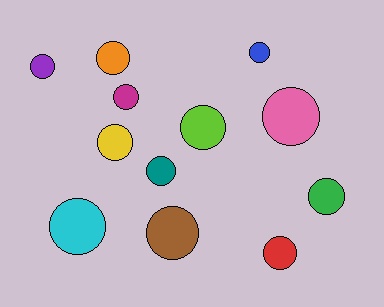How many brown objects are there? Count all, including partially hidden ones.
There is 1 brown object.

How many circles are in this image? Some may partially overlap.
There are 12 circles.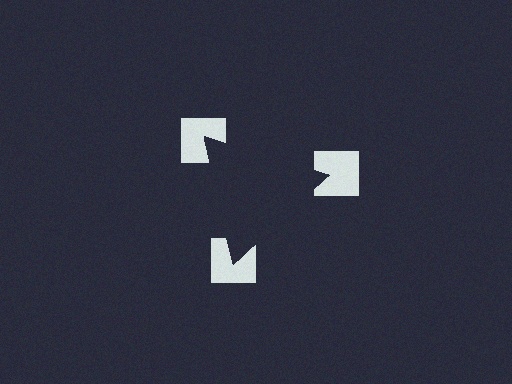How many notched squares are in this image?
There are 3 — one at each vertex of the illusory triangle.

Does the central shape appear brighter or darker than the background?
It typically appears slightly darker than the background, even though no actual brightness change is drawn.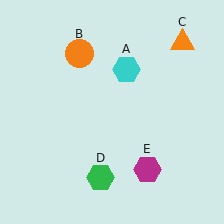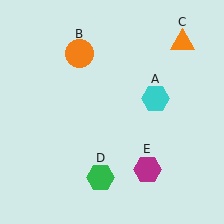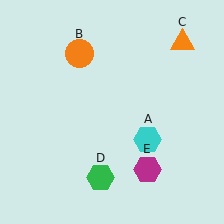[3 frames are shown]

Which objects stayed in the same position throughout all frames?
Orange circle (object B) and orange triangle (object C) and green hexagon (object D) and magenta hexagon (object E) remained stationary.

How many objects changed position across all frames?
1 object changed position: cyan hexagon (object A).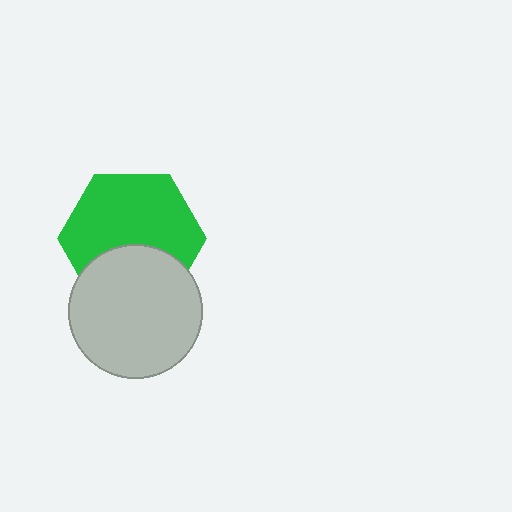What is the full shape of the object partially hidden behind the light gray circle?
The partially hidden object is a green hexagon.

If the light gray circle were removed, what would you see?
You would see the complete green hexagon.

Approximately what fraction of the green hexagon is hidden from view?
Roughly 35% of the green hexagon is hidden behind the light gray circle.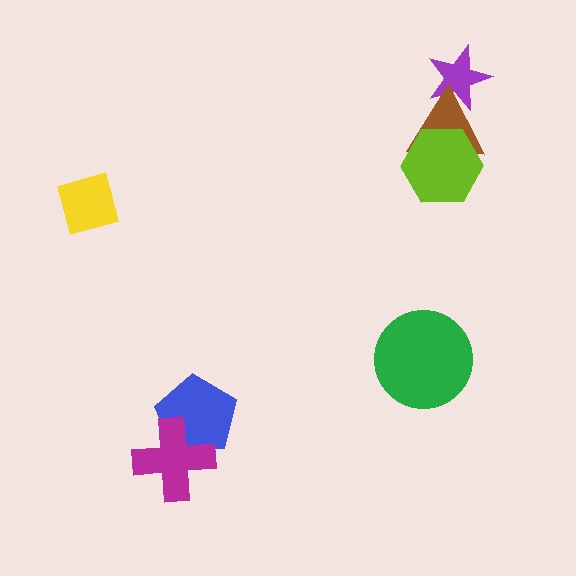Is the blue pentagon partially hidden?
Yes, it is partially covered by another shape.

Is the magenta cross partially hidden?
No, no other shape covers it.